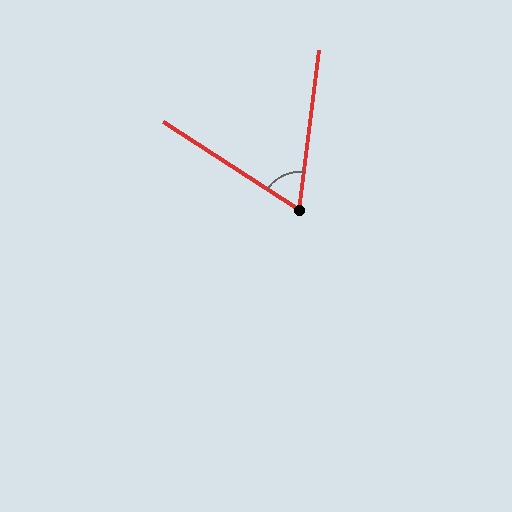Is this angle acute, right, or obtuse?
It is acute.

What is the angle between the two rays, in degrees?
Approximately 64 degrees.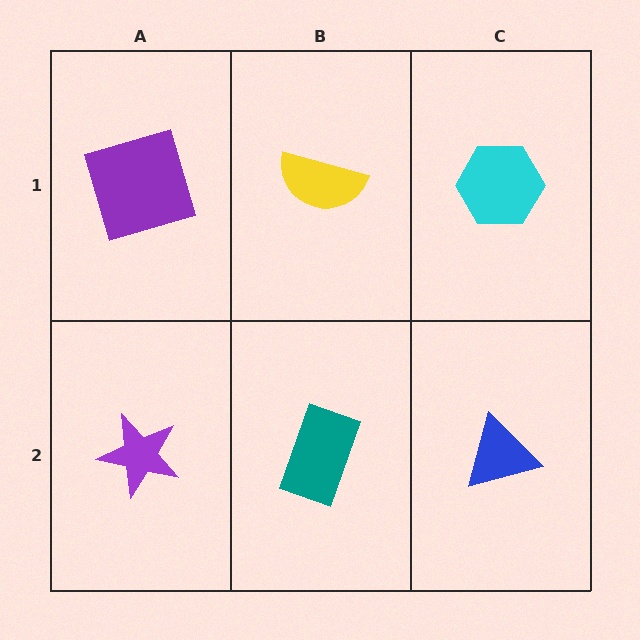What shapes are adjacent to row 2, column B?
A yellow semicircle (row 1, column B), a purple star (row 2, column A), a blue triangle (row 2, column C).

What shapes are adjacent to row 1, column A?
A purple star (row 2, column A), a yellow semicircle (row 1, column B).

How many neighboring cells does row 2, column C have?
2.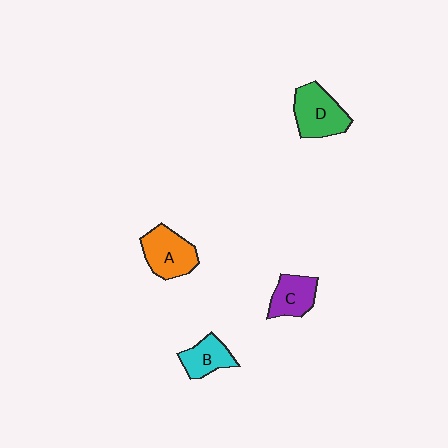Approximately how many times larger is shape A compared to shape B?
Approximately 1.4 times.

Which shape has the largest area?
Shape D (green).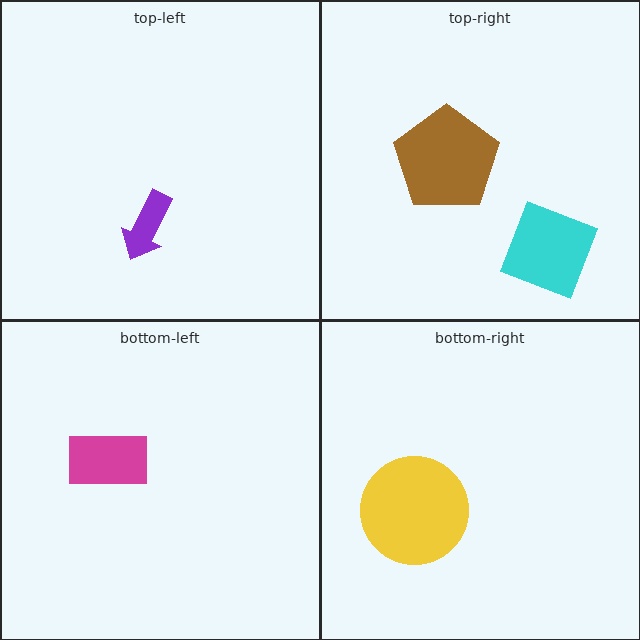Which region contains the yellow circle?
The bottom-right region.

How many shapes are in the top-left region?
1.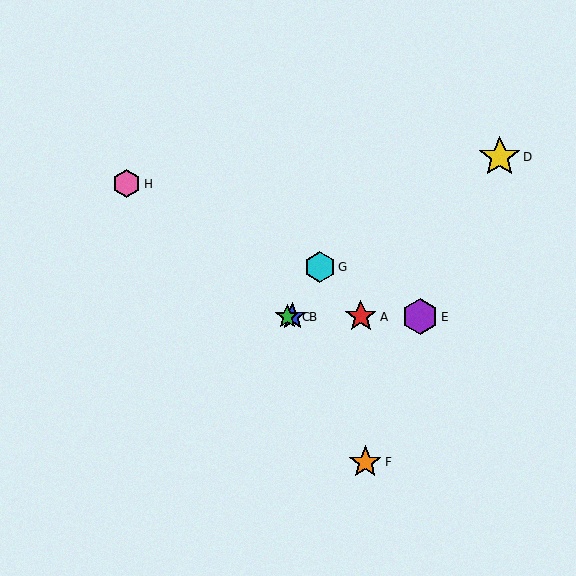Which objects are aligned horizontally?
Objects A, B, C, E are aligned horizontally.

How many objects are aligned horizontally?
4 objects (A, B, C, E) are aligned horizontally.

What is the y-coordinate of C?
Object C is at y≈317.